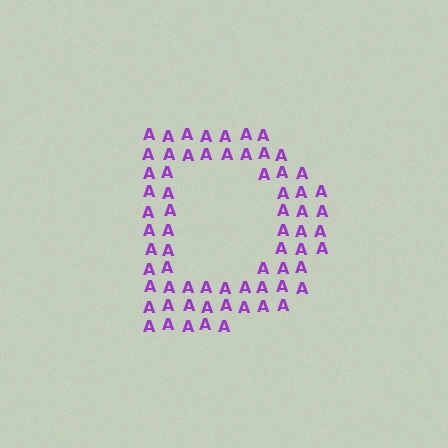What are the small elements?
The small elements are letter A's.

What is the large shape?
The large shape is the letter D.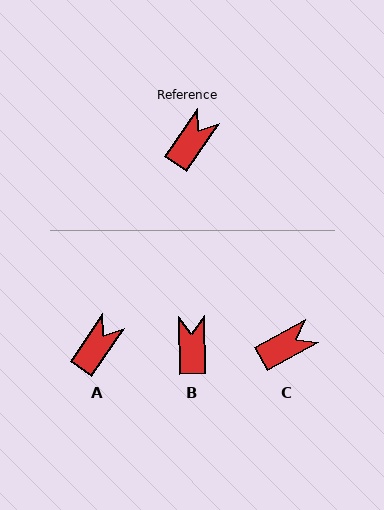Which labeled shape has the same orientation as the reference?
A.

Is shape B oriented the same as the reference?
No, it is off by about 36 degrees.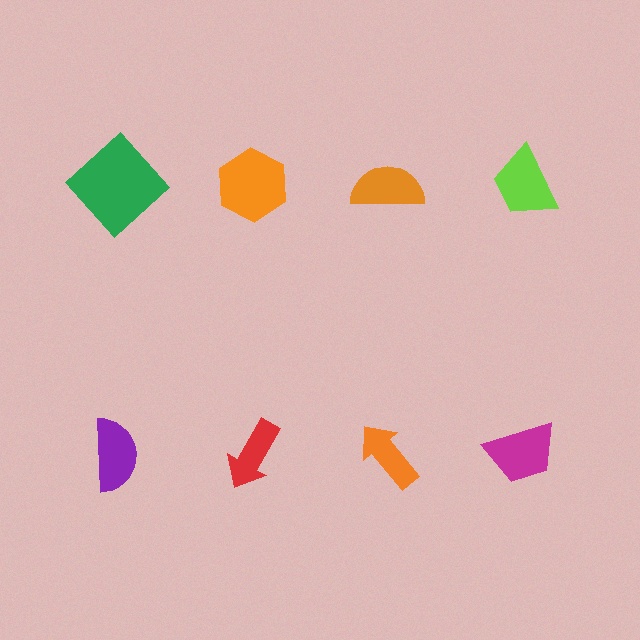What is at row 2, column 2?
A red arrow.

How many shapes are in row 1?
4 shapes.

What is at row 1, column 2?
An orange hexagon.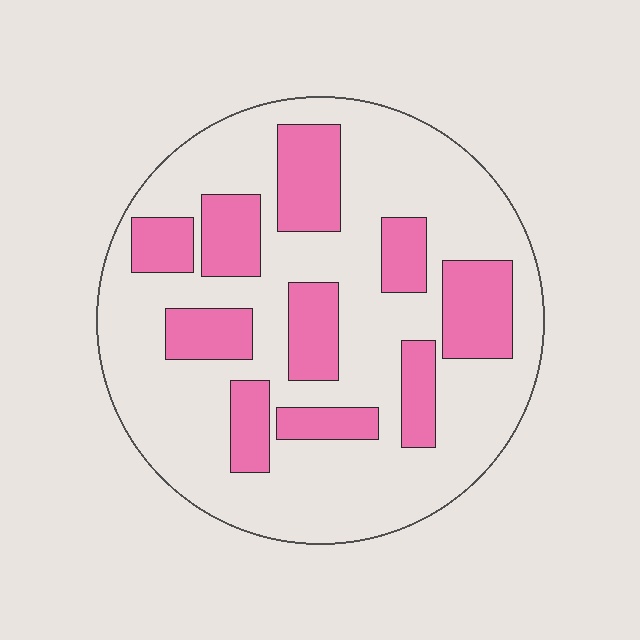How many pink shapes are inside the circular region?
10.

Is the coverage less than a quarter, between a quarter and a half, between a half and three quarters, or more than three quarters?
Between a quarter and a half.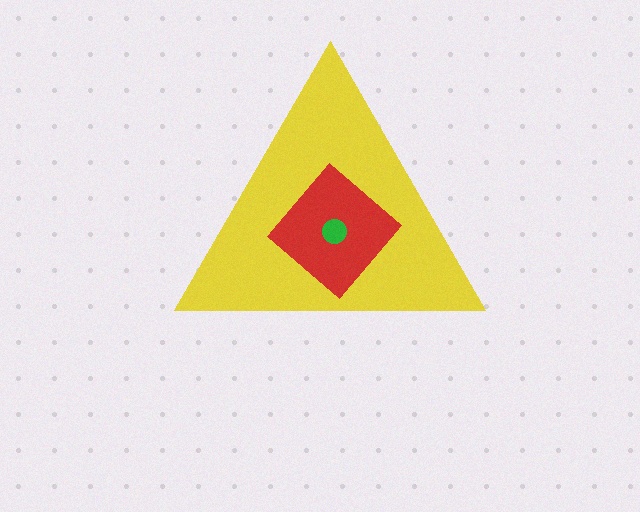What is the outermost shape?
The yellow triangle.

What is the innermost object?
The green circle.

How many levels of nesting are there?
3.